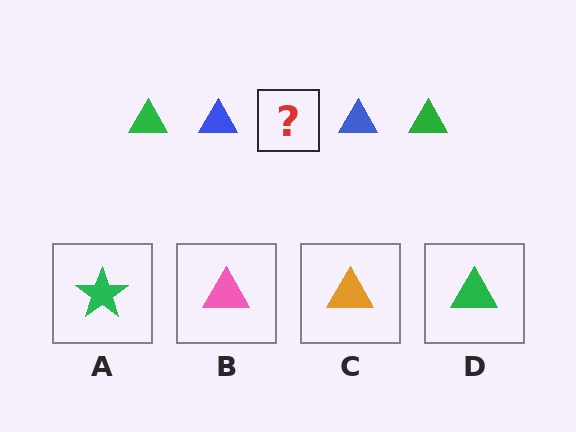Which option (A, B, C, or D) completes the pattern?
D.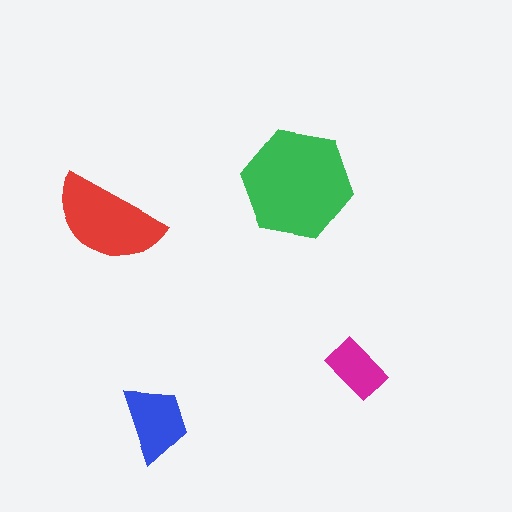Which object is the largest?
The green hexagon.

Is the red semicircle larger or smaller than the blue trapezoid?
Larger.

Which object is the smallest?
The magenta rectangle.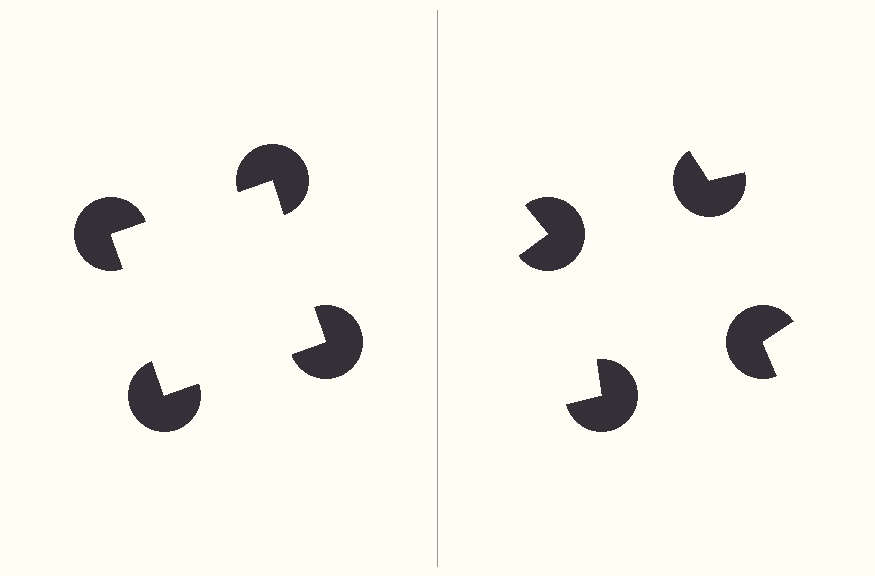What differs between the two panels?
The pac-man discs are positioned identically on both sides; only the wedge orientations differ. On the left they align to a square; on the right they are misaligned.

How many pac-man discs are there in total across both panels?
8 — 4 on each side.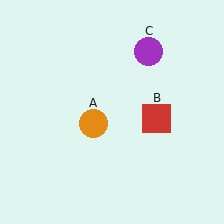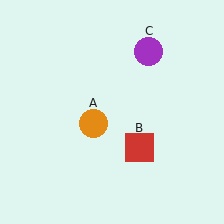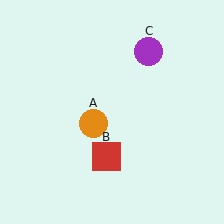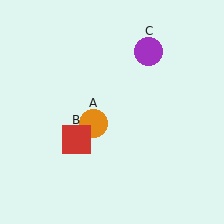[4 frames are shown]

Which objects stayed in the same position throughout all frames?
Orange circle (object A) and purple circle (object C) remained stationary.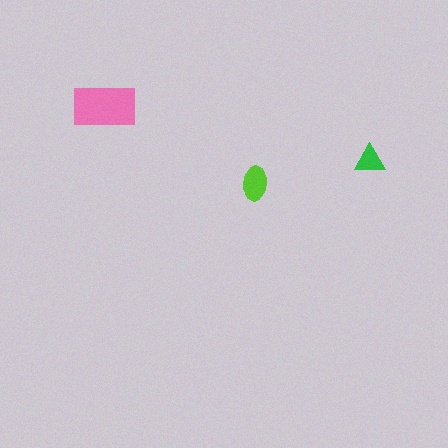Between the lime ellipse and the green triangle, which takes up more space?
The lime ellipse.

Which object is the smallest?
The green triangle.